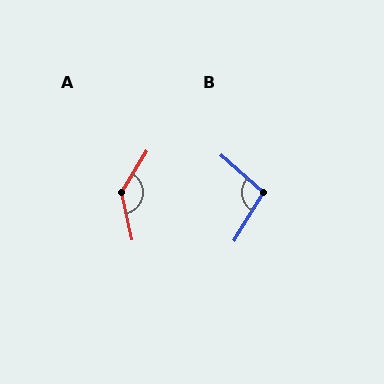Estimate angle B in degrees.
Approximately 100 degrees.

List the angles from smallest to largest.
B (100°), A (136°).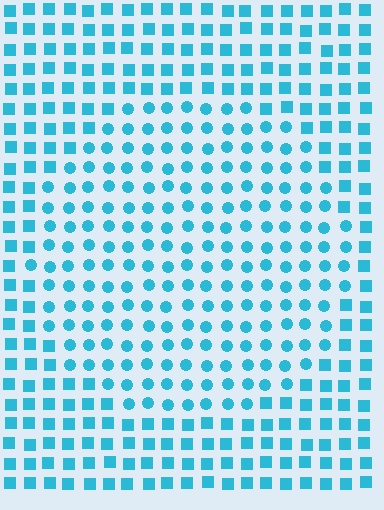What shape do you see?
I see a circle.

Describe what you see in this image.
The image is filled with small cyan elements arranged in a uniform grid. A circle-shaped region contains circles, while the surrounding area contains squares. The boundary is defined purely by the change in element shape.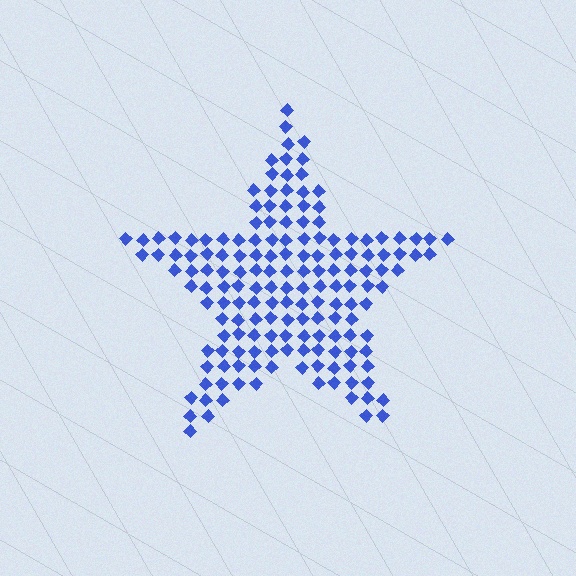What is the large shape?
The large shape is a star.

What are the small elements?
The small elements are diamonds.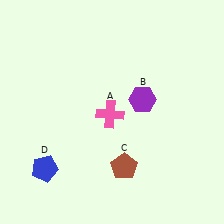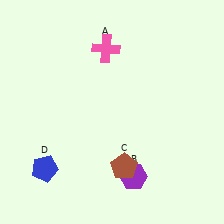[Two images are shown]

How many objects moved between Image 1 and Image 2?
2 objects moved between the two images.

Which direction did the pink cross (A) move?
The pink cross (A) moved up.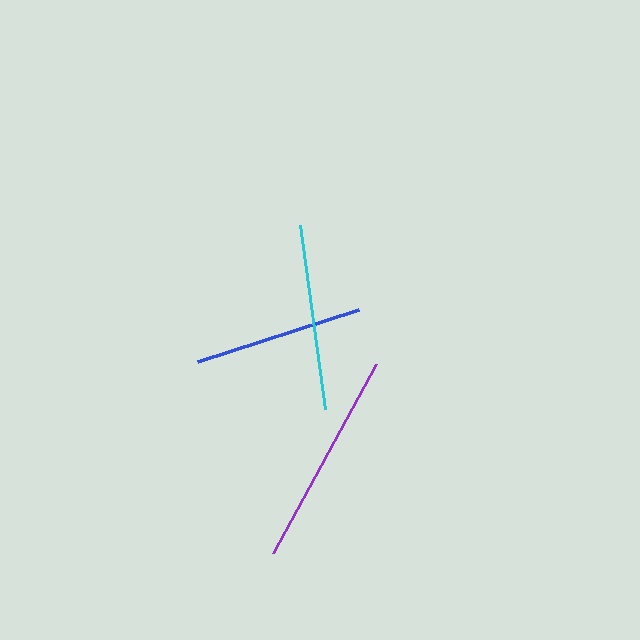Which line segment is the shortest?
The blue line is the shortest at approximately 169 pixels.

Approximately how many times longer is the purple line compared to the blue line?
The purple line is approximately 1.3 times the length of the blue line.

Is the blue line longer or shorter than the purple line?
The purple line is longer than the blue line.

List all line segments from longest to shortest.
From longest to shortest: purple, cyan, blue.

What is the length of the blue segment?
The blue segment is approximately 169 pixels long.